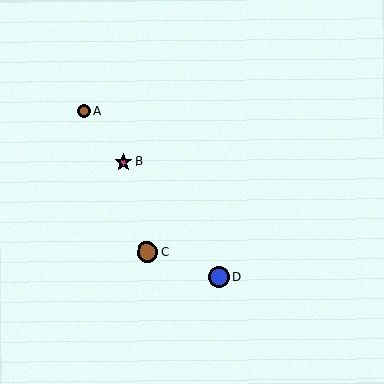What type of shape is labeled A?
Shape A is a brown circle.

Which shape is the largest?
The brown circle (labeled C) is the largest.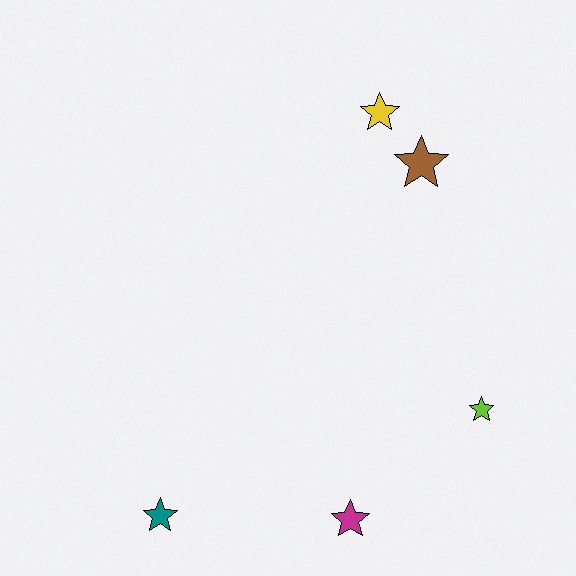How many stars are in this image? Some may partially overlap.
There are 5 stars.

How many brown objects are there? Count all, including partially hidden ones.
There is 1 brown object.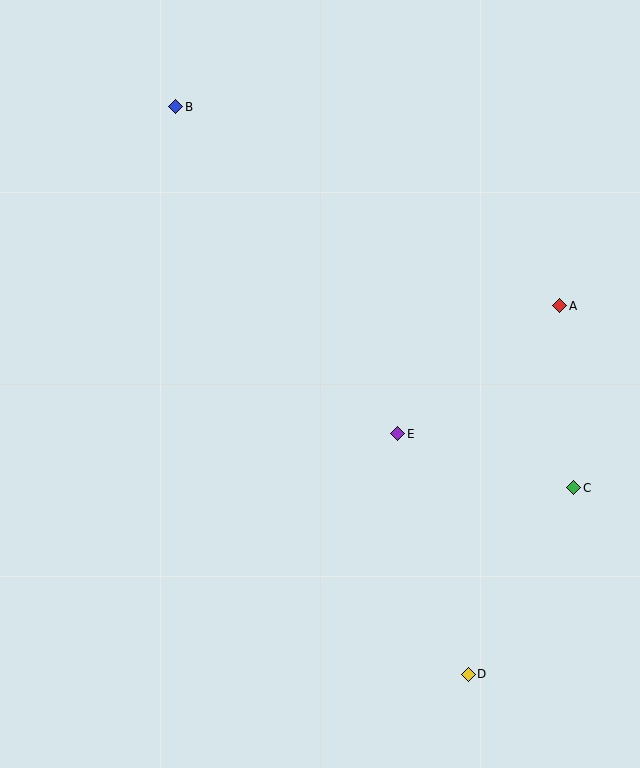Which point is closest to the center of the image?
Point E at (398, 434) is closest to the center.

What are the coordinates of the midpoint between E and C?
The midpoint between E and C is at (486, 461).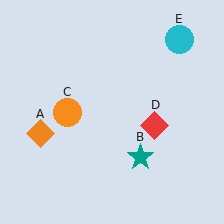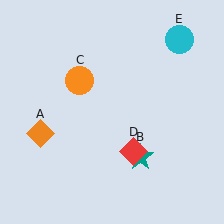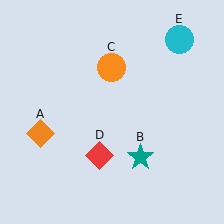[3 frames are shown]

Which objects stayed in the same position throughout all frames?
Orange diamond (object A) and teal star (object B) and cyan circle (object E) remained stationary.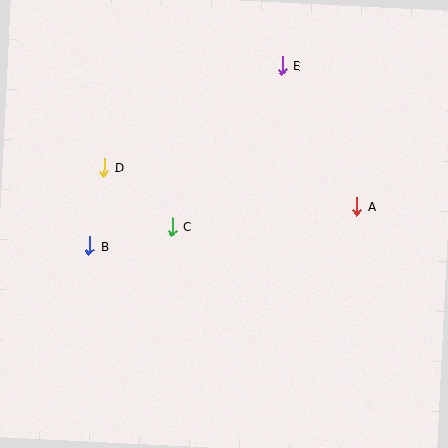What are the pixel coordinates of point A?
Point A is at (357, 206).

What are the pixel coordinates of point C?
Point C is at (172, 227).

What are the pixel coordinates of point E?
Point E is at (282, 65).